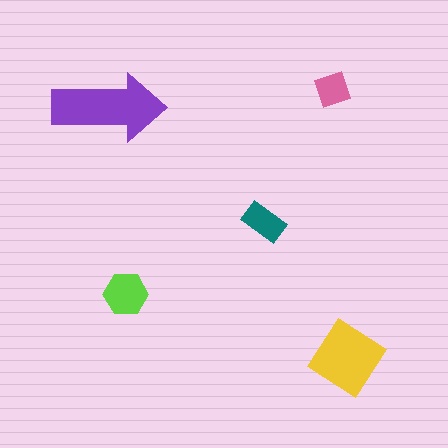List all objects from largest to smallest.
The purple arrow, the yellow diamond, the lime hexagon, the teal rectangle, the pink diamond.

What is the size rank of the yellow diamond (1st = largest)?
2nd.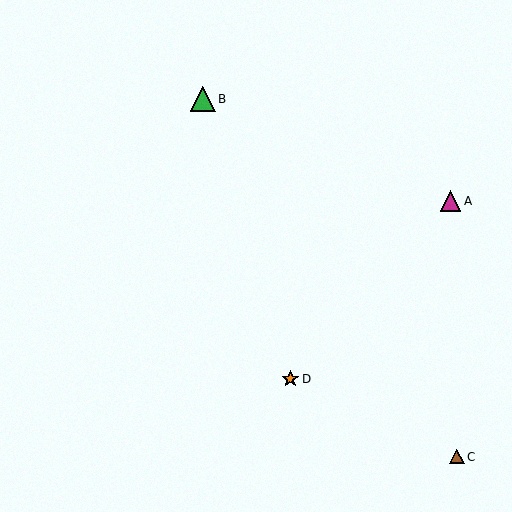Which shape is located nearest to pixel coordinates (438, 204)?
The magenta triangle (labeled A) at (450, 201) is nearest to that location.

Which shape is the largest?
The green triangle (labeled B) is the largest.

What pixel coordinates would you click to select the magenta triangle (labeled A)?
Click at (450, 201) to select the magenta triangle A.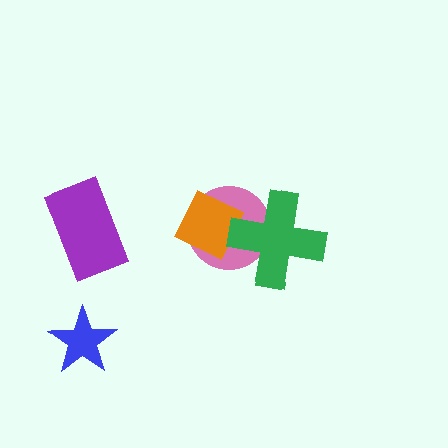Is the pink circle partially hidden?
Yes, it is partially covered by another shape.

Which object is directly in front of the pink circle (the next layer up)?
The orange diamond is directly in front of the pink circle.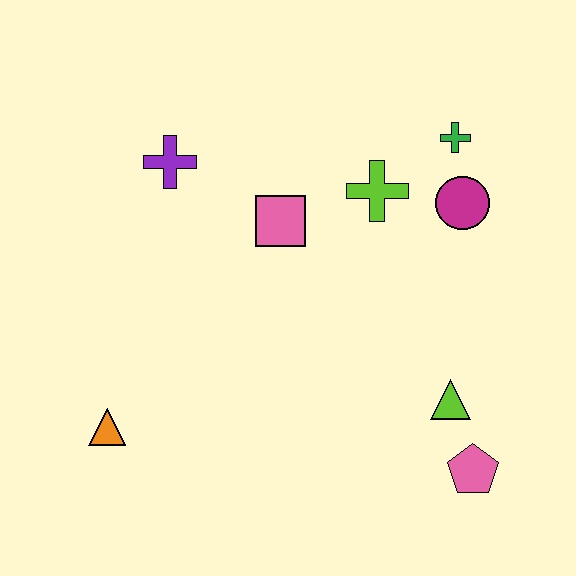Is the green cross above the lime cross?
Yes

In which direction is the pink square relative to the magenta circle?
The pink square is to the left of the magenta circle.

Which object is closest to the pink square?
The lime cross is closest to the pink square.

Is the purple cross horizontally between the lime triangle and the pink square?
No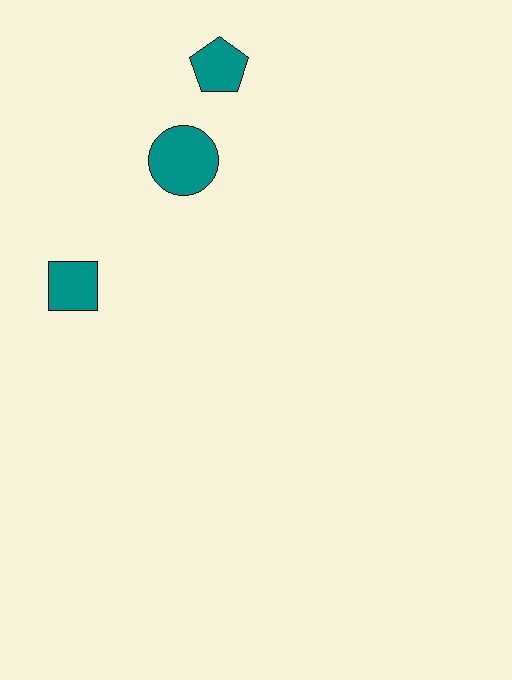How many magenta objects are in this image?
There are no magenta objects.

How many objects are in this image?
There are 3 objects.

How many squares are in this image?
There is 1 square.